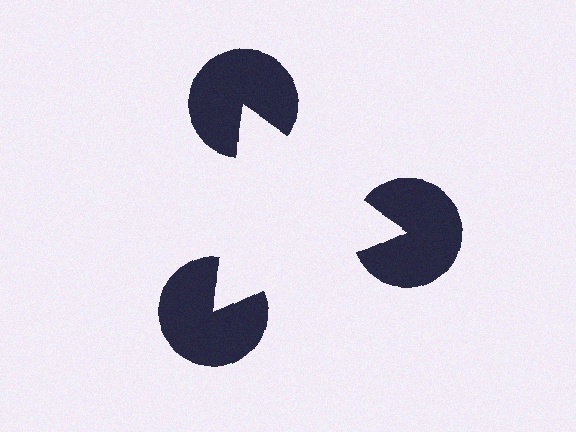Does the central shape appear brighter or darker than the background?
It typically appears slightly brighter than the background, even though no actual brightness change is drawn.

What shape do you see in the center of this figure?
An illusory triangle — its edges are inferred from the aligned wedge cuts in the pac-man discs, not physically drawn.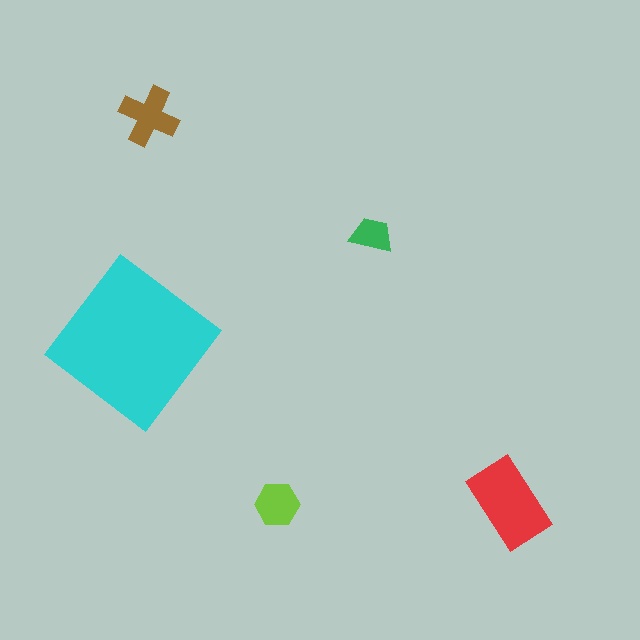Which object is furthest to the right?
The red rectangle is rightmost.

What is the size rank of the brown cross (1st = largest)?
3rd.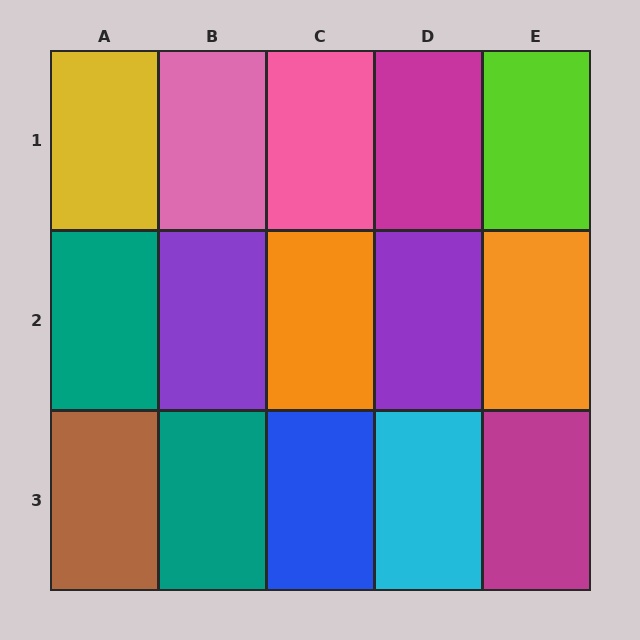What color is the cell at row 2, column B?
Purple.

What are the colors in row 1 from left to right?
Yellow, pink, pink, magenta, lime.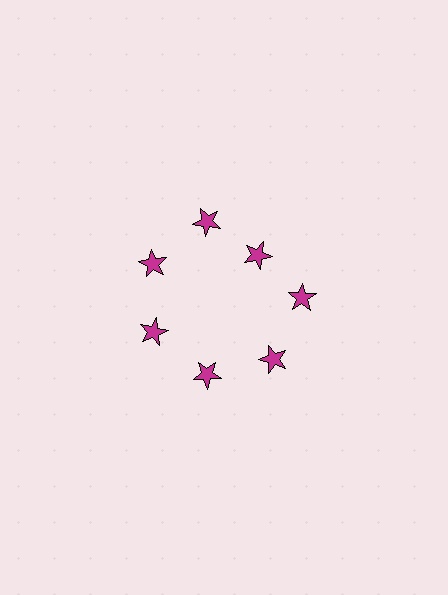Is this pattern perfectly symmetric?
No. The 7 magenta stars are arranged in a ring, but one element near the 1 o'clock position is pulled inward toward the center, breaking the 7-fold rotational symmetry.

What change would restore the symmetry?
The symmetry would be restored by moving it outward, back onto the ring so that all 7 stars sit at equal angles and equal distance from the center.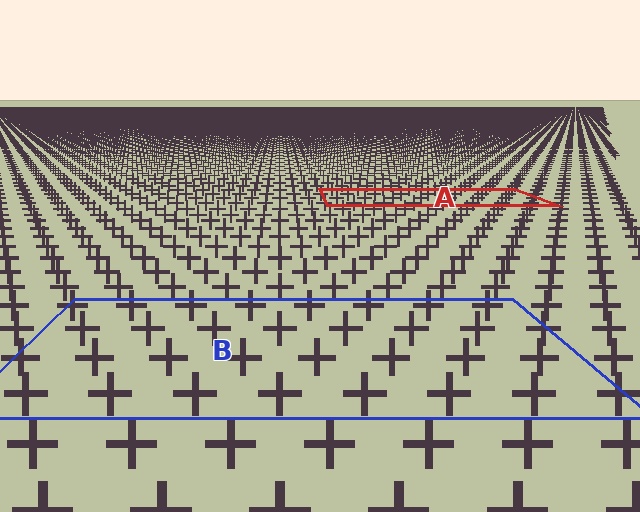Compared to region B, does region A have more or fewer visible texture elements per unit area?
Region A has more texture elements per unit area — they are packed more densely because it is farther away.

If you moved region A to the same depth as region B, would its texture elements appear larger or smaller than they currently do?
They would appear larger. At a closer depth, the same texture elements are projected at a bigger on-screen size.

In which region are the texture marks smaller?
The texture marks are smaller in region A, because it is farther away.